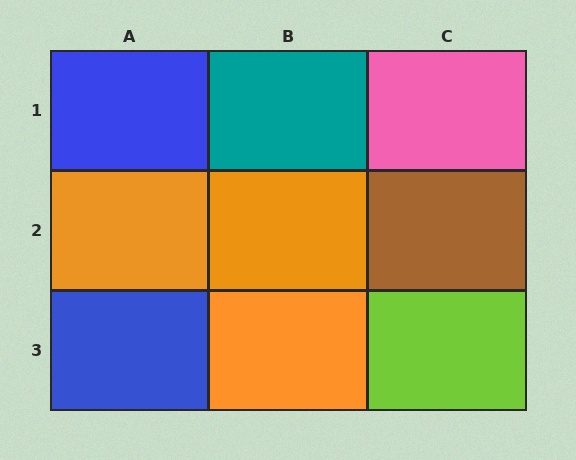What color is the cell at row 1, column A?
Blue.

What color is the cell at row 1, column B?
Teal.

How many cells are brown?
1 cell is brown.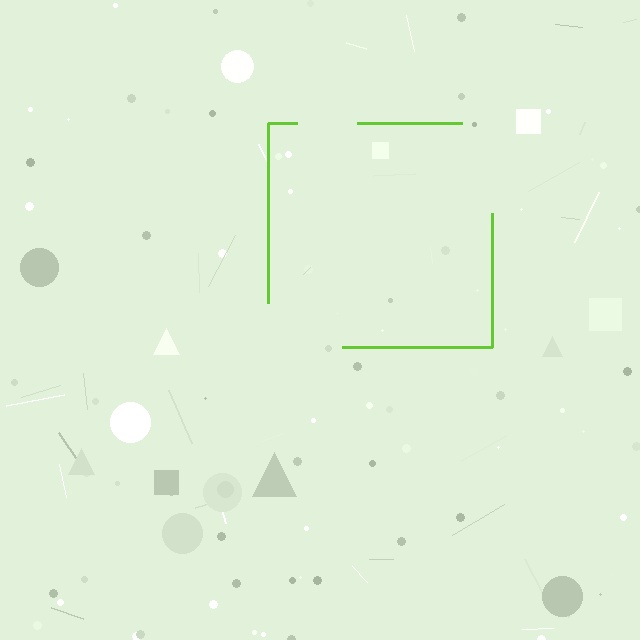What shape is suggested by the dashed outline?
The dashed outline suggests a square.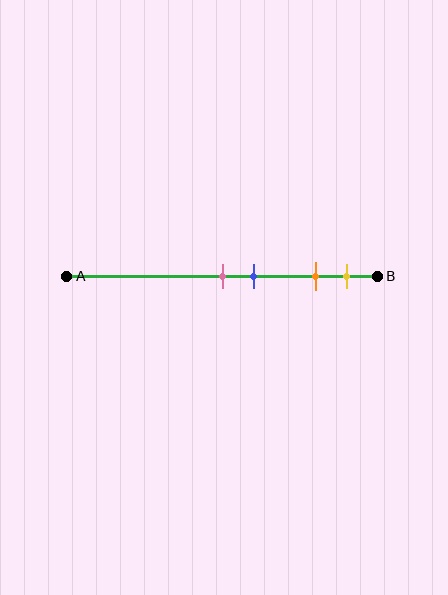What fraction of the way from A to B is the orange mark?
The orange mark is approximately 80% (0.8) of the way from A to B.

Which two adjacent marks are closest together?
The pink and blue marks are the closest adjacent pair.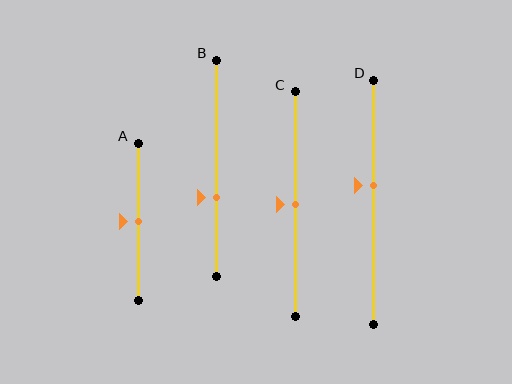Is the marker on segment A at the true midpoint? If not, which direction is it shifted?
Yes, the marker on segment A is at the true midpoint.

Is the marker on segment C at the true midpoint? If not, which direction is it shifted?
Yes, the marker on segment C is at the true midpoint.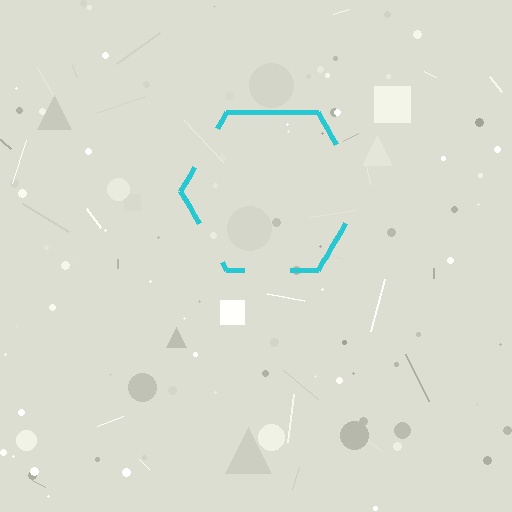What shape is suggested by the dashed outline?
The dashed outline suggests a hexagon.